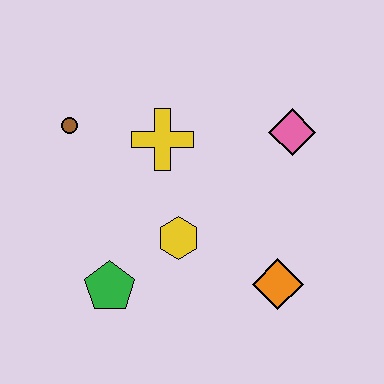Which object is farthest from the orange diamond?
The brown circle is farthest from the orange diamond.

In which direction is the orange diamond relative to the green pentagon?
The orange diamond is to the right of the green pentagon.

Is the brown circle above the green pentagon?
Yes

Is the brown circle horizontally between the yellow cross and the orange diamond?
No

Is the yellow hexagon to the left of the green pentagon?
No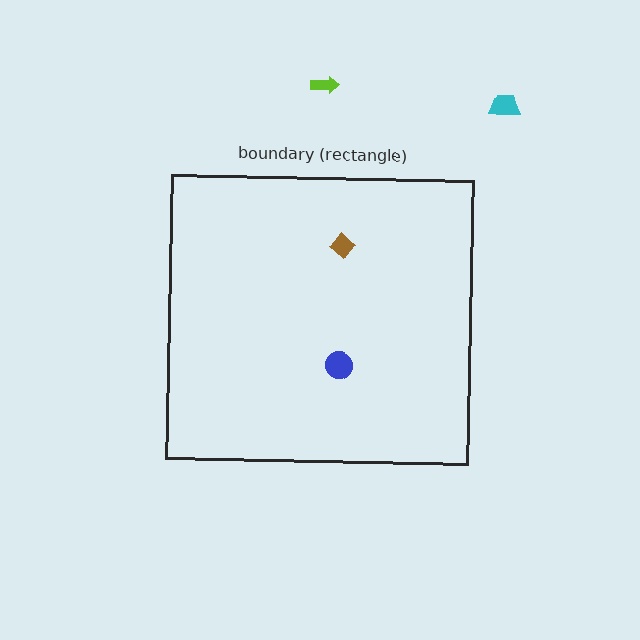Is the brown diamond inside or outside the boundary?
Inside.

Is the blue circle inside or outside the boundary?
Inside.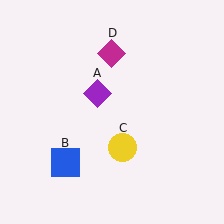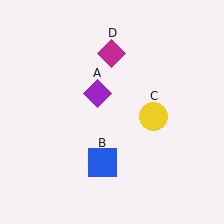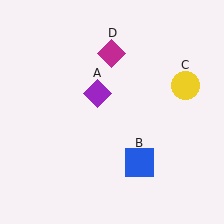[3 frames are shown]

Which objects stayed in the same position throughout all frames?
Purple diamond (object A) and magenta diamond (object D) remained stationary.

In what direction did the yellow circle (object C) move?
The yellow circle (object C) moved up and to the right.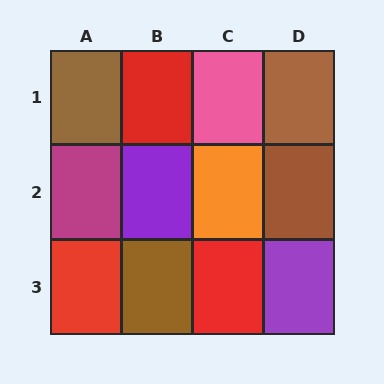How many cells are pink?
1 cell is pink.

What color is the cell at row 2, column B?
Purple.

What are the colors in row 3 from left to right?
Red, brown, red, purple.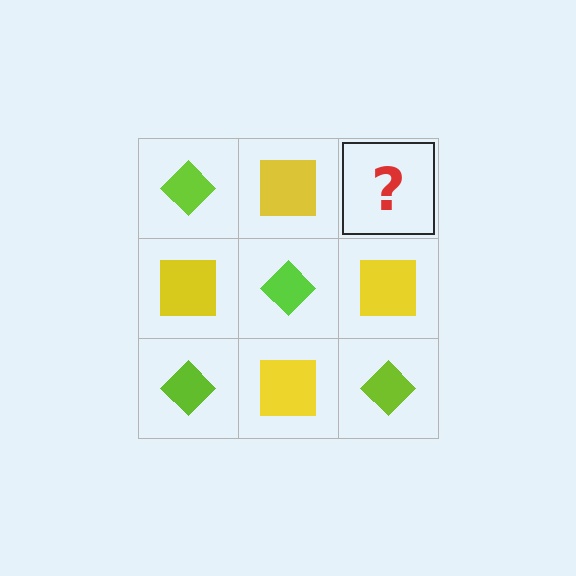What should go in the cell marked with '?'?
The missing cell should contain a lime diamond.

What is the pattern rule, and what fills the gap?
The rule is that it alternates lime diamond and yellow square in a checkerboard pattern. The gap should be filled with a lime diamond.